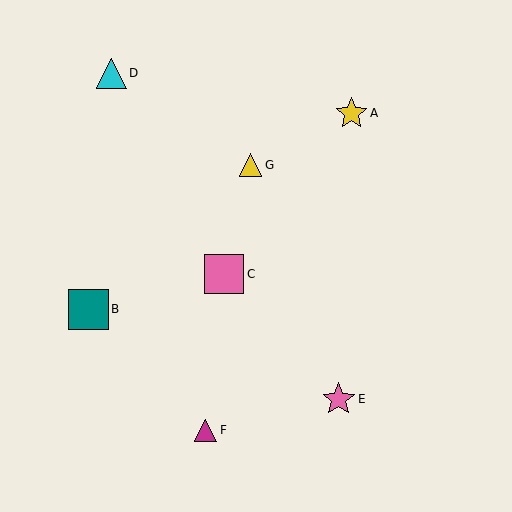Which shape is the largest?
The teal square (labeled B) is the largest.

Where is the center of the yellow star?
The center of the yellow star is at (351, 113).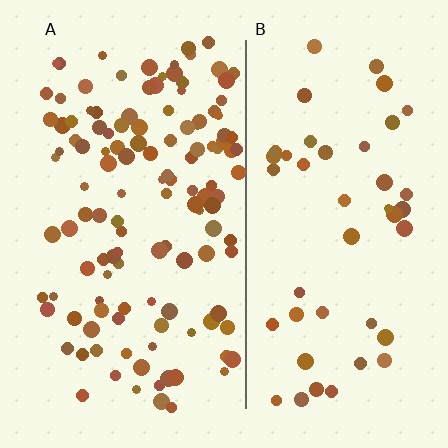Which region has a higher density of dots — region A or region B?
A (the left).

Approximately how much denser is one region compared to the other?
Approximately 2.7× — region A over region B.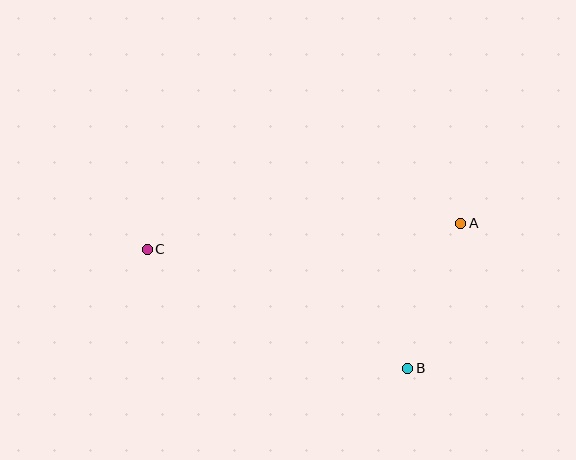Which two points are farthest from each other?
Points A and C are farthest from each other.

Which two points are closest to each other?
Points A and B are closest to each other.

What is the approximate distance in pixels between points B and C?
The distance between B and C is approximately 286 pixels.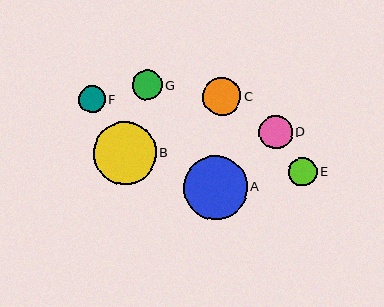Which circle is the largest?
Circle A is the largest with a size of approximately 64 pixels.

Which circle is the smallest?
Circle F is the smallest with a size of approximately 27 pixels.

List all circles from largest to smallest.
From largest to smallest: A, B, C, D, G, E, F.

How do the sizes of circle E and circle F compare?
Circle E and circle F are approximately the same size.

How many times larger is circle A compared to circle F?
Circle A is approximately 2.4 times the size of circle F.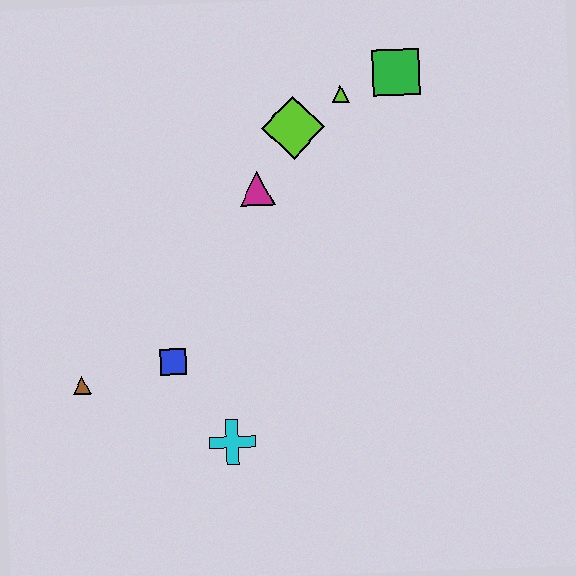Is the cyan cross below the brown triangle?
Yes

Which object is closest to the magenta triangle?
The lime diamond is closest to the magenta triangle.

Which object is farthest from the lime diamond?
The brown triangle is farthest from the lime diamond.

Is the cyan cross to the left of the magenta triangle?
Yes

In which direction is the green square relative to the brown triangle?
The green square is to the right of the brown triangle.